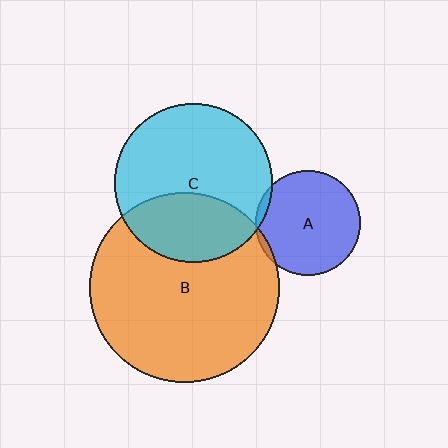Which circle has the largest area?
Circle B (orange).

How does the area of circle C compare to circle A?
Approximately 2.3 times.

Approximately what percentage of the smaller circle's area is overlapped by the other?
Approximately 5%.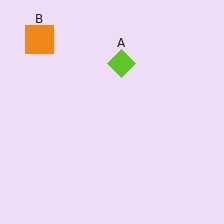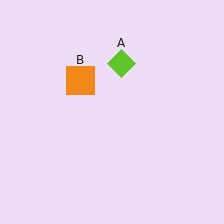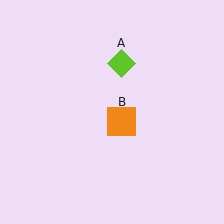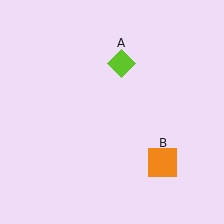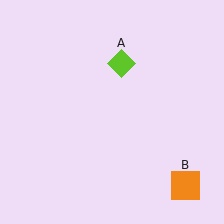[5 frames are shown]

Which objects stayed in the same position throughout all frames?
Lime diamond (object A) remained stationary.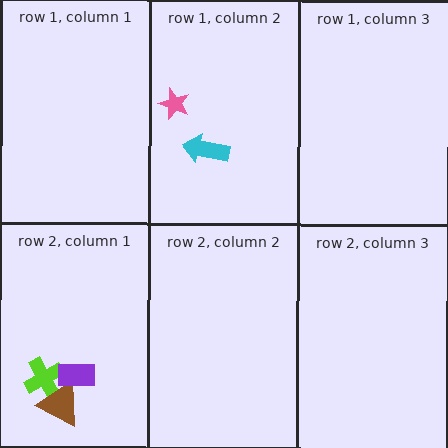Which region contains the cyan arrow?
The row 1, column 2 region.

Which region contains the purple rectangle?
The row 2, column 1 region.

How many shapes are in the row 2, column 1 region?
3.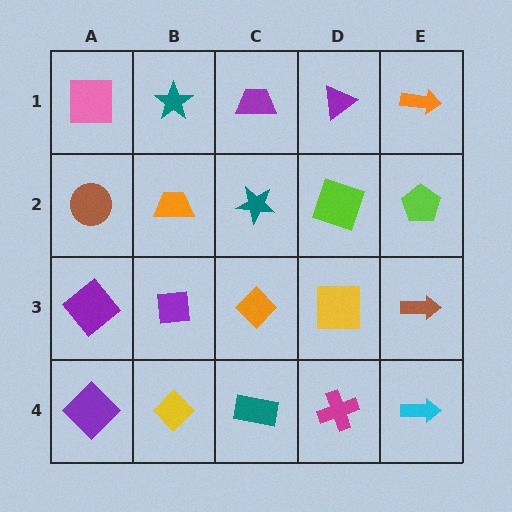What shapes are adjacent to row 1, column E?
A lime pentagon (row 2, column E), a purple triangle (row 1, column D).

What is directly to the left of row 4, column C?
A yellow diamond.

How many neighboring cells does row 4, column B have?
3.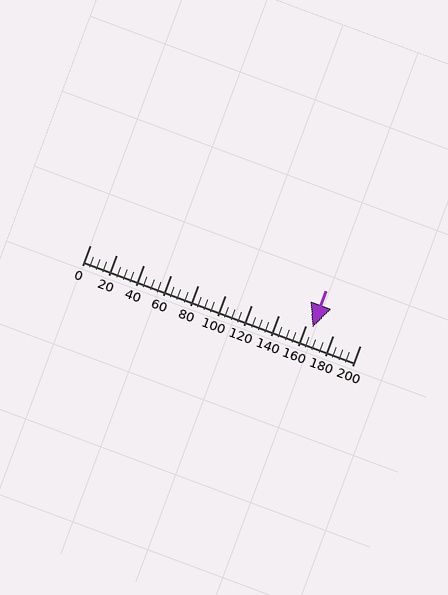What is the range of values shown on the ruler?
The ruler shows values from 0 to 200.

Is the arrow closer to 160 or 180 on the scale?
The arrow is closer to 160.